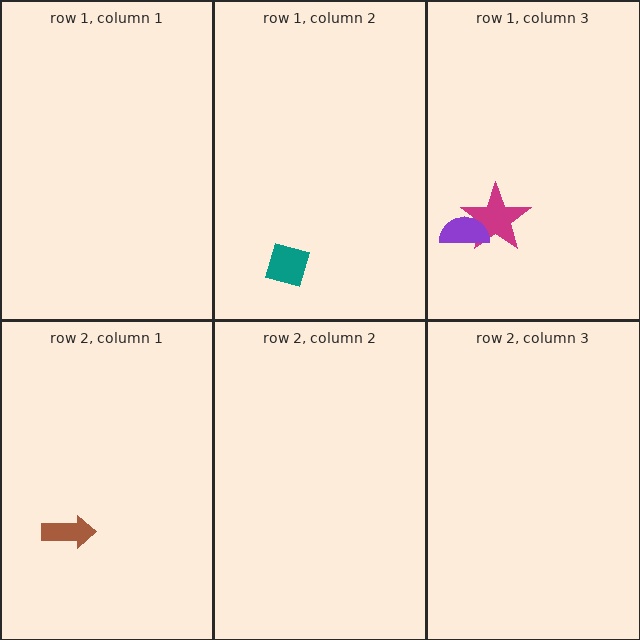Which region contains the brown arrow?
The row 2, column 1 region.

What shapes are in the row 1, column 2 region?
The teal diamond.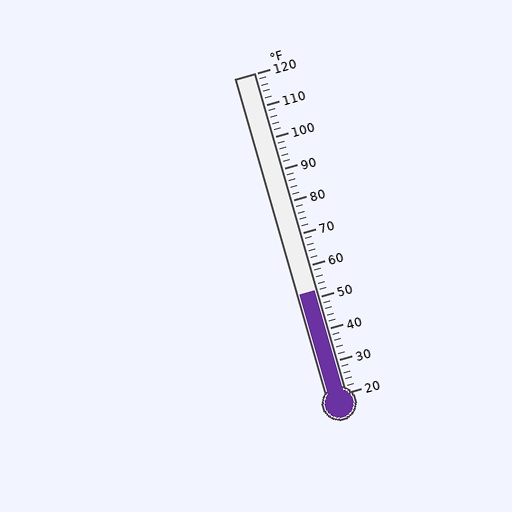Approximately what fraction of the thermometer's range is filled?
The thermometer is filled to approximately 30% of its range.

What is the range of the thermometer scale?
The thermometer scale ranges from 20°F to 120°F.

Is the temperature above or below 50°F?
The temperature is above 50°F.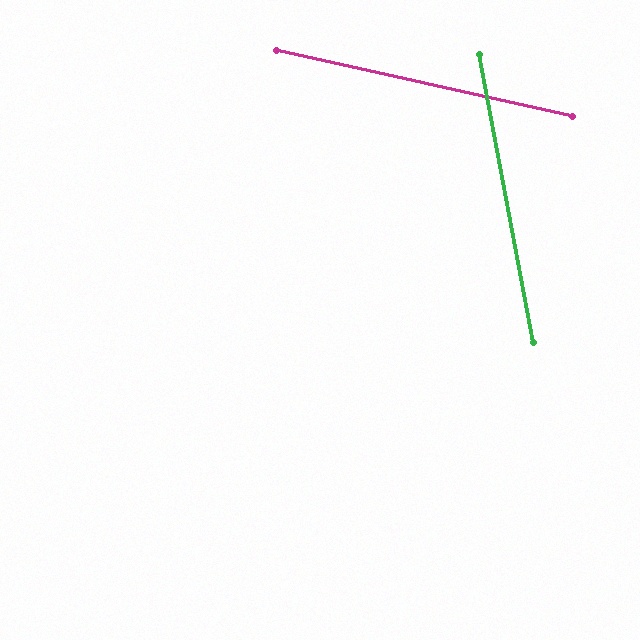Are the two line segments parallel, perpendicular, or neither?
Neither parallel nor perpendicular — they differ by about 67°.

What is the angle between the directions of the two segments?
Approximately 67 degrees.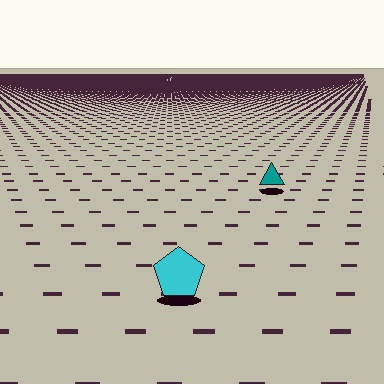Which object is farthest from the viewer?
The teal triangle is farthest from the viewer. It appears smaller and the ground texture around it is denser.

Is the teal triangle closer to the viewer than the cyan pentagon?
No. The cyan pentagon is closer — you can tell from the texture gradient: the ground texture is coarser near it.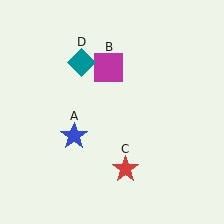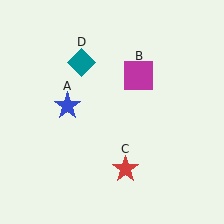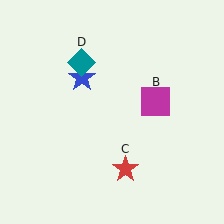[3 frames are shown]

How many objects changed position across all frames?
2 objects changed position: blue star (object A), magenta square (object B).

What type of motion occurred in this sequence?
The blue star (object A), magenta square (object B) rotated clockwise around the center of the scene.